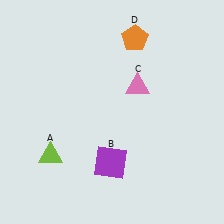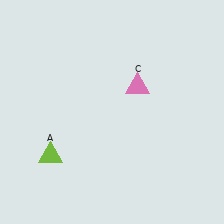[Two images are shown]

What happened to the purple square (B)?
The purple square (B) was removed in Image 2. It was in the bottom-left area of Image 1.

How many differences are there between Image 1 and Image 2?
There are 2 differences between the two images.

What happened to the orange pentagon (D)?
The orange pentagon (D) was removed in Image 2. It was in the top-right area of Image 1.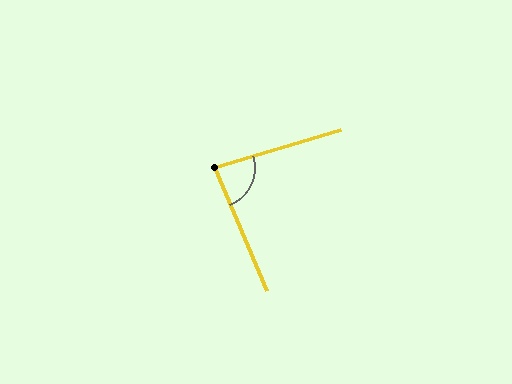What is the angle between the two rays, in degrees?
Approximately 84 degrees.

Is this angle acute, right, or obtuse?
It is acute.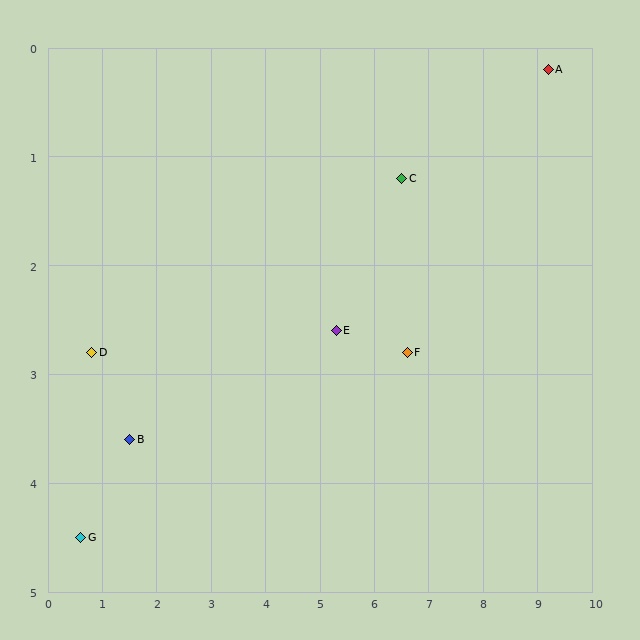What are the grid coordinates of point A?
Point A is at approximately (9.2, 0.2).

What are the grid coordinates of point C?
Point C is at approximately (6.5, 1.2).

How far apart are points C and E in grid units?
Points C and E are about 1.8 grid units apart.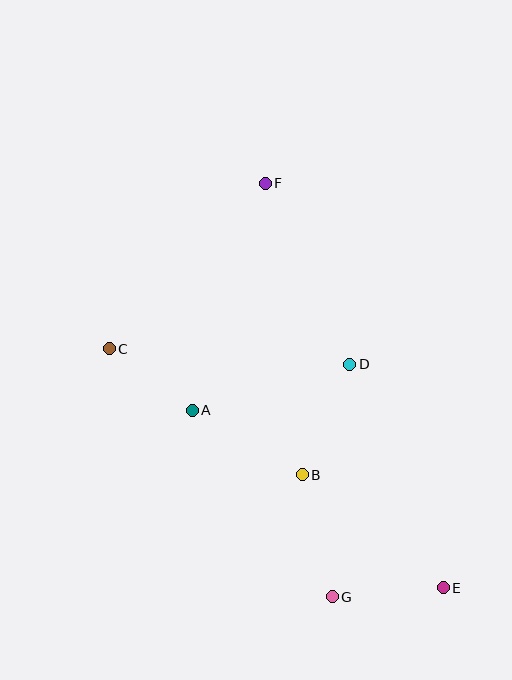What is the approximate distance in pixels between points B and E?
The distance between B and E is approximately 181 pixels.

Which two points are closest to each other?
Points A and C are closest to each other.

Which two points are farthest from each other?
Points E and F are farthest from each other.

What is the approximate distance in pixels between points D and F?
The distance between D and F is approximately 200 pixels.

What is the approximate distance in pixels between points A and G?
The distance between A and G is approximately 233 pixels.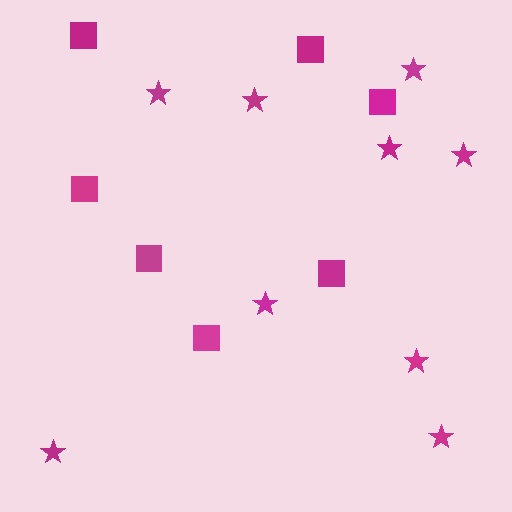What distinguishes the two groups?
There are 2 groups: one group of stars (9) and one group of squares (7).